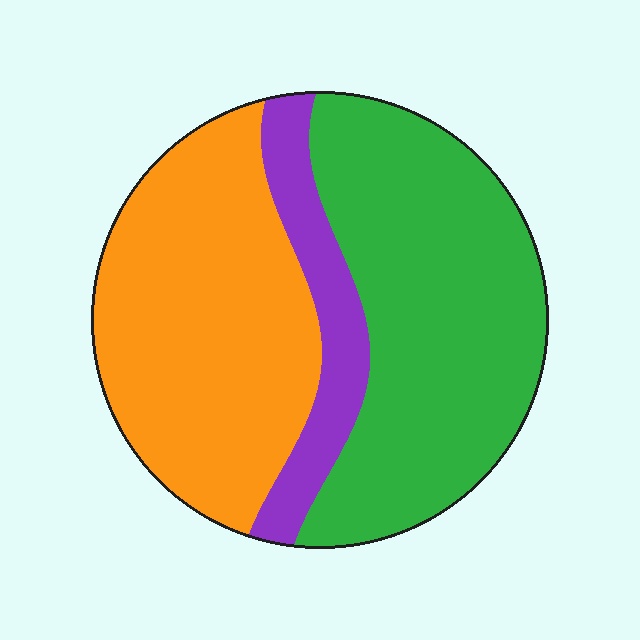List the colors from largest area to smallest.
From largest to smallest: green, orange, purple.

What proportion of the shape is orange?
Orange takes up about two fifths (2/5) of the shape.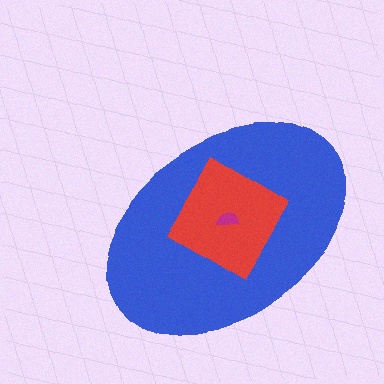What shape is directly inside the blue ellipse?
The red diamond.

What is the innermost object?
The magenta semicircle.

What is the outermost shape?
The blue ellipse.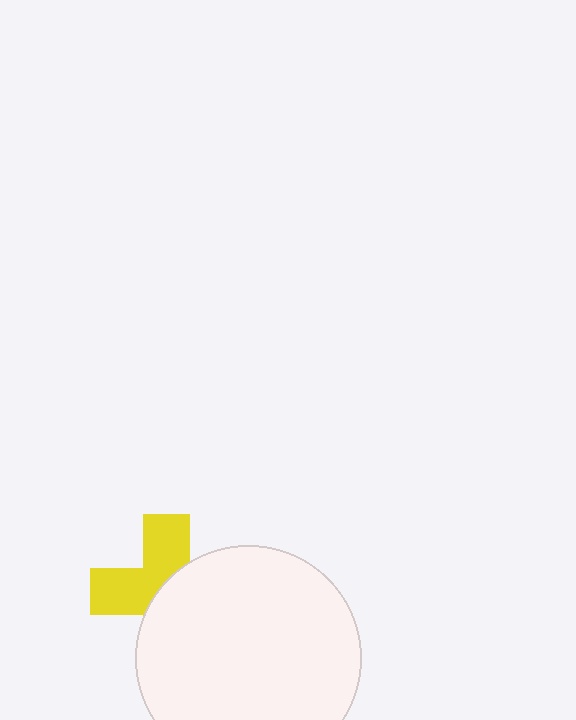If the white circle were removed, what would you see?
You would see the complete yellow cross.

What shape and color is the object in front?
The object in front is a white circle.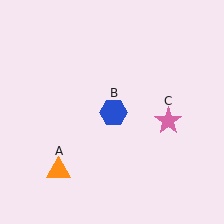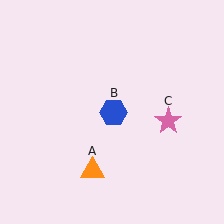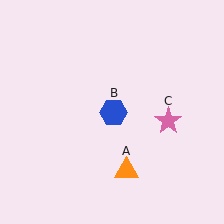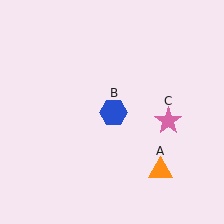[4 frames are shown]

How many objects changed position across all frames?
1 object changed position: orange triangle (object A).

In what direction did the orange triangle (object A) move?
The orange triangle (object A) moved right.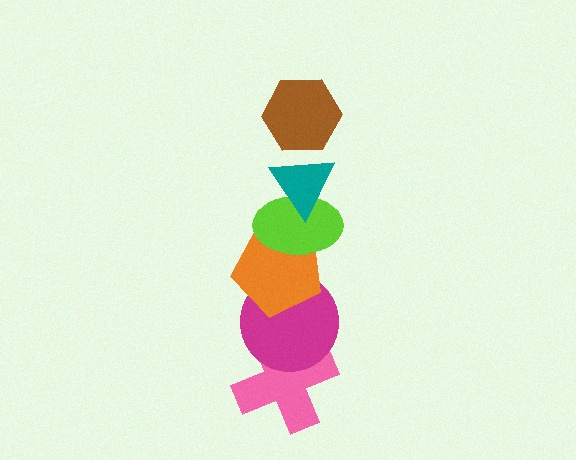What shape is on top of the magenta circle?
The orange pentagon is on top of the magenta circle.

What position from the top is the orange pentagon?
The orange pentagon is 4th from the top.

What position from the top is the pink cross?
The pink cross is 6th from the top.